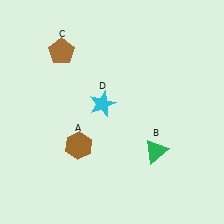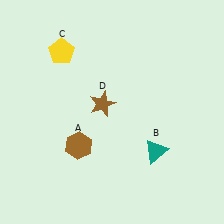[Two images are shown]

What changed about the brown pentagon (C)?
In Image 1, C is brown. In Image 2, it changed to yellow.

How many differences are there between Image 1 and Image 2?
There are 3 differences between the two images.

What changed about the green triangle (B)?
In Image 1, B is green. In Image 2, it changed to teal.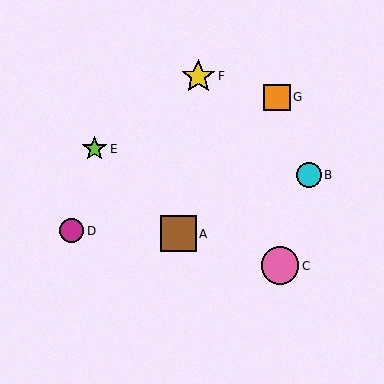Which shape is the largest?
The pink circle (labeled C) is the largest.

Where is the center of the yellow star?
The center of the yellow star is at (198, 76).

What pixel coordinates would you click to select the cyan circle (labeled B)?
Click at (309, 175) to select the cyan circle B.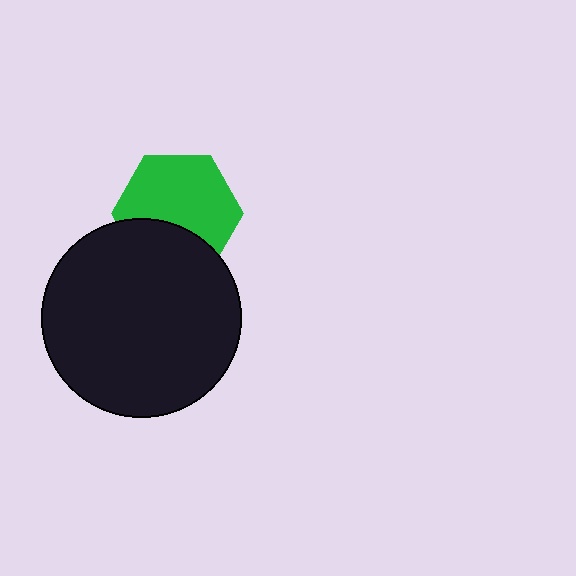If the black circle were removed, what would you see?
You would see the complete green hexagon.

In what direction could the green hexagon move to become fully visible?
The green hexagon could move up. That would shift it out from behind the black circle entirely.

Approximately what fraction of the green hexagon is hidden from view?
Roughly 33% of the green hexagon is hidden behind the black circle.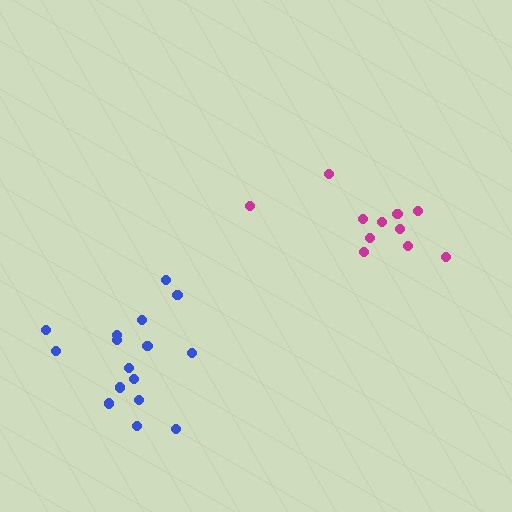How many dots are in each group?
Group 1: 16 dots, Group 2: 11 dots (27 total).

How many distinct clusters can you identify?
There are 2 distinct clusters.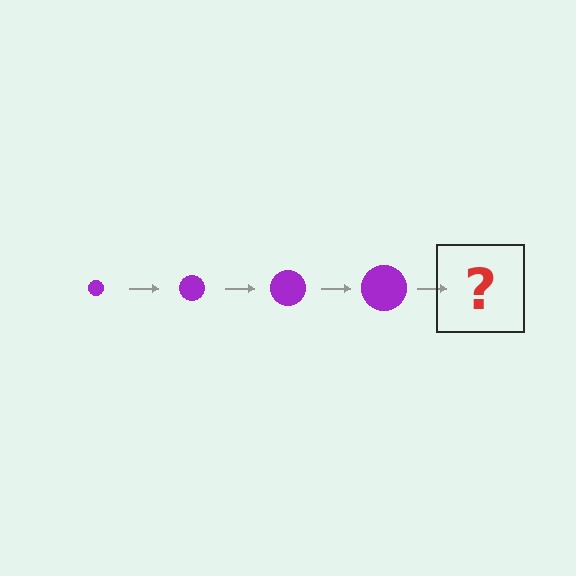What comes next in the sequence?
The next element should be a purple circle, larger than the previous one.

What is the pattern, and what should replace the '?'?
The pattern is that the circle gets progressively larger each step. The '?' should be a purple circle, larger than the previous one.